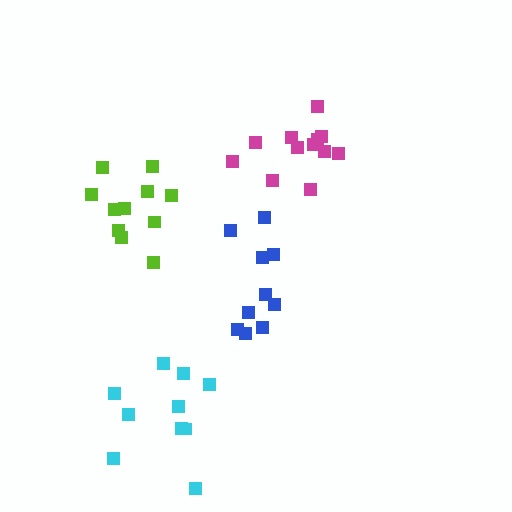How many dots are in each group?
Group 1: 10 dots, Group 2: 11 dots, Group 3: 12 dots, Group 4: 10 dots (43 total).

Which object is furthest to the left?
The lime cluster is leftmost.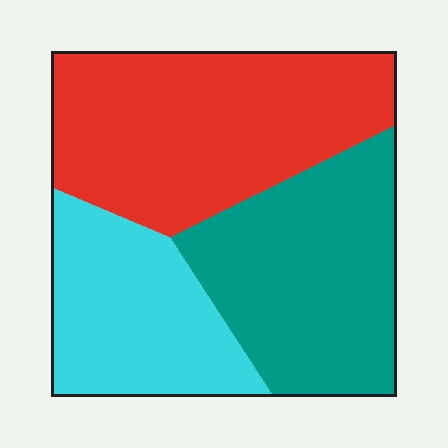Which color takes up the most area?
Red, at roughly 40%.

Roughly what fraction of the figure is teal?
Teal takes up about one third (1/3) of the figure.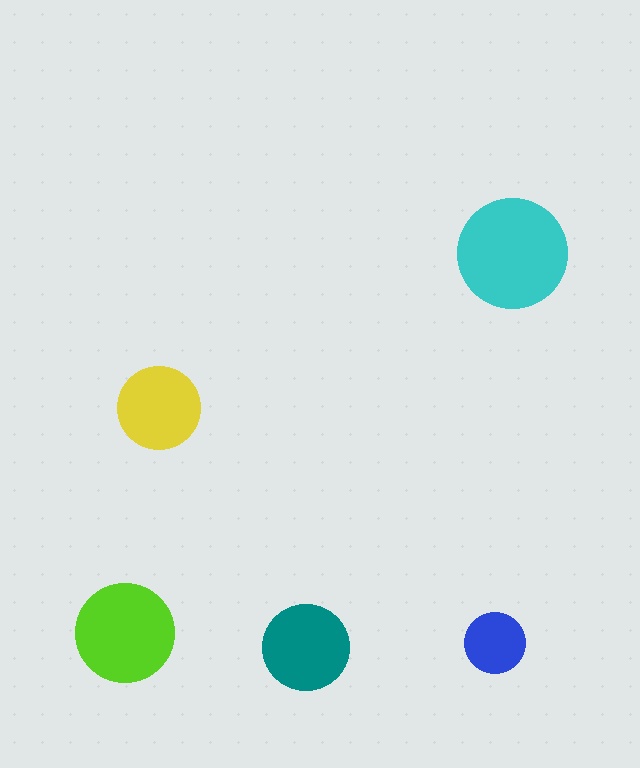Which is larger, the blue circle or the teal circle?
The teal one.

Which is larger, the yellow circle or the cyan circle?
The cyan one.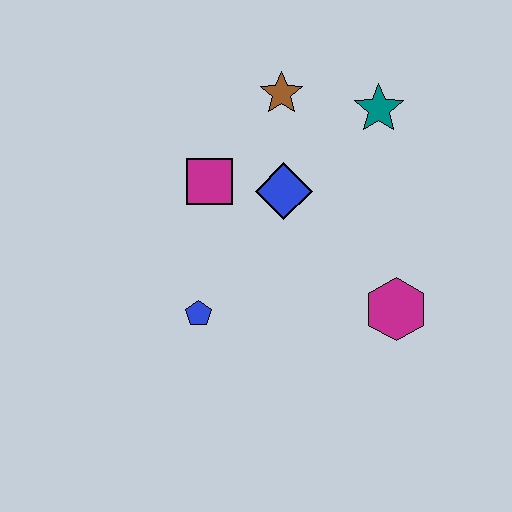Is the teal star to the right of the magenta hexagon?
No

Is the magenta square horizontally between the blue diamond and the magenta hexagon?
No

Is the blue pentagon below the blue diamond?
Yes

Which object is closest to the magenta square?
The blue diamond is closest to the magenta square.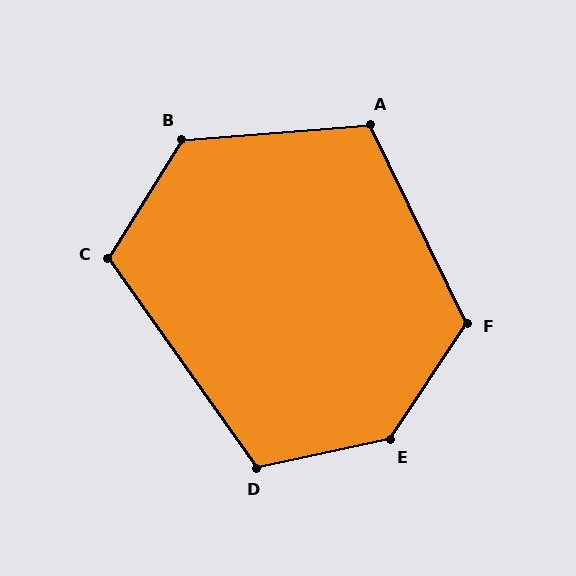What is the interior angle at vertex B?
Approximately 126 degrees (obtuse).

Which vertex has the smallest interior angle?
A, at approximately 112 degrees.